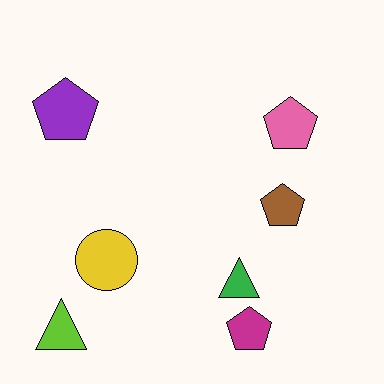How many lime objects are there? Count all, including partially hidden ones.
There is 1 lime object.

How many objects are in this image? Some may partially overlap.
There are 7 objects.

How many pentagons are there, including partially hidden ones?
There are 4 pentagons.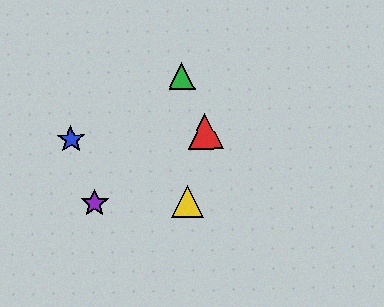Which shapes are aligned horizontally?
The yellow triangle, the purple star are aligned horizontally.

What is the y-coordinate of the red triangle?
The red triangle is at y≈131.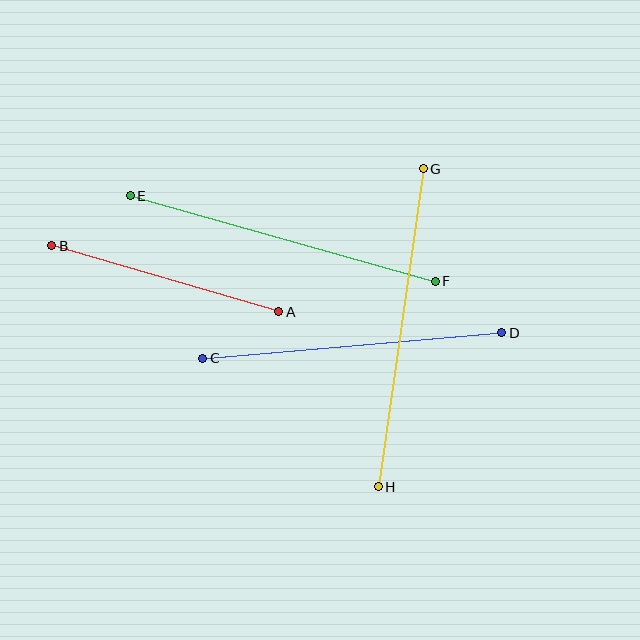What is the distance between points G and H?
The distance is approximately 321 pixels.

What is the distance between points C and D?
The distance is approximately 300 pixels.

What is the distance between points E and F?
The distance is approximately 317 pixels.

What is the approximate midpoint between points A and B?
The midpoint is at approximately (165, 279) pixels.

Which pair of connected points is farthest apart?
Points G and H are farthest apart.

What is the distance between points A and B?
The distance is approximately 237 pixels.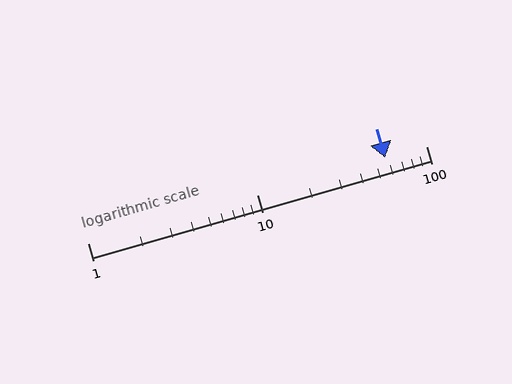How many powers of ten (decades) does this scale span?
The scale spans 2 decades, from 1 to 100.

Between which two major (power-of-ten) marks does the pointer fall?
The pointer is between 10 and 100.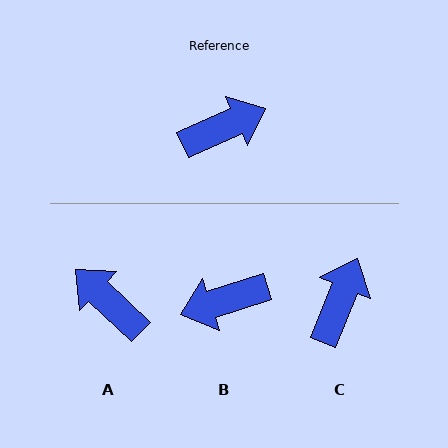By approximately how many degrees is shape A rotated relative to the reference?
Approximately 112 degrees counter-clockwise.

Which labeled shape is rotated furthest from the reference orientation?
B, about 174 degrees away.